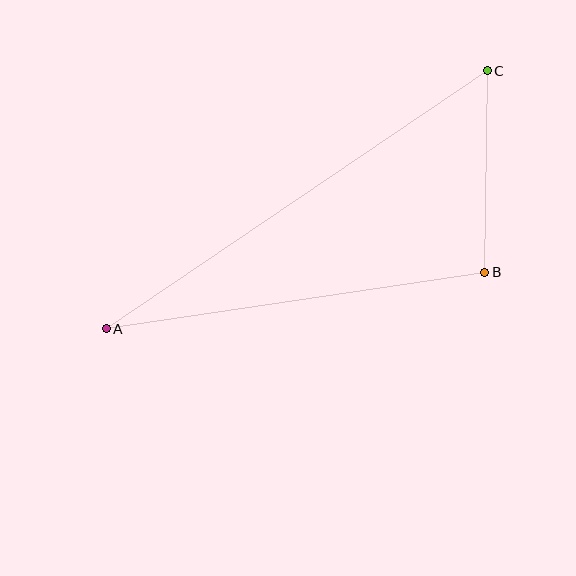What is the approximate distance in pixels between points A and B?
The distance between A and B is approximately 383 pixels.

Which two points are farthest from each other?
Points A and C are farthest from each other.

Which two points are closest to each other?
Points B and C are closest to each other.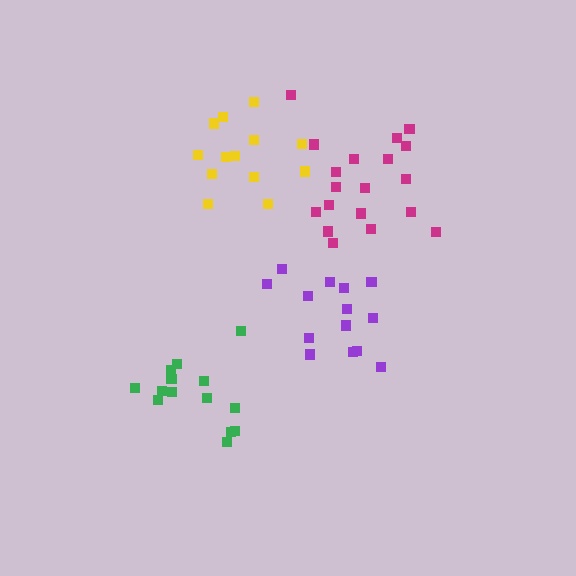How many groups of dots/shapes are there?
There are 4 groups.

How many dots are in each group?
Group 1: 14 dots, Group 2: 14 dots, Group 3: 19 dots, Group 4: 13 dots (60 total).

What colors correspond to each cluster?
The clusters are colored: purple, green, magenta, yellow.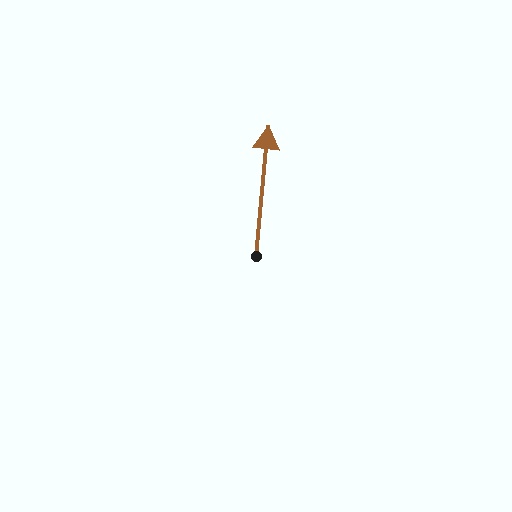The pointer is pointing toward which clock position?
Roughly 12 o'clock.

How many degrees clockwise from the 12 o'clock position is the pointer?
Approximately 5 degrees.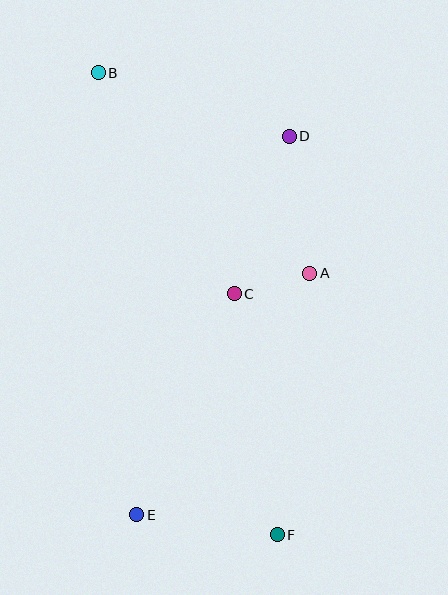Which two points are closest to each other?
Points A and C are closest to each other.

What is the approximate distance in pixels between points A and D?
The distance between A and D is approximately 139 pixels.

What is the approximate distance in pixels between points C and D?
The distance between C and D is approximately 167 pixels.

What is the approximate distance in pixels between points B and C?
The distance between B and C is approximately 259 pixels.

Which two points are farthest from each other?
Points B and F are farthest from each other.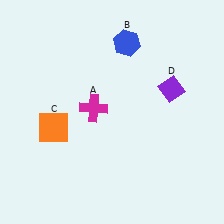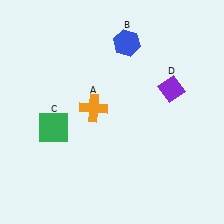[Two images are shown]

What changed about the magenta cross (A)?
In Image 1, A is magenta. In Image 2, it changed to orange.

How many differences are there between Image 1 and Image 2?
There are 2 differences between the two images.